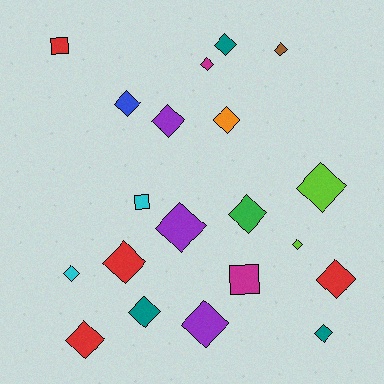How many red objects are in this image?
There are 4 red objects.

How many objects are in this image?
There are 20 objects.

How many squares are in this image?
There are 3 squares.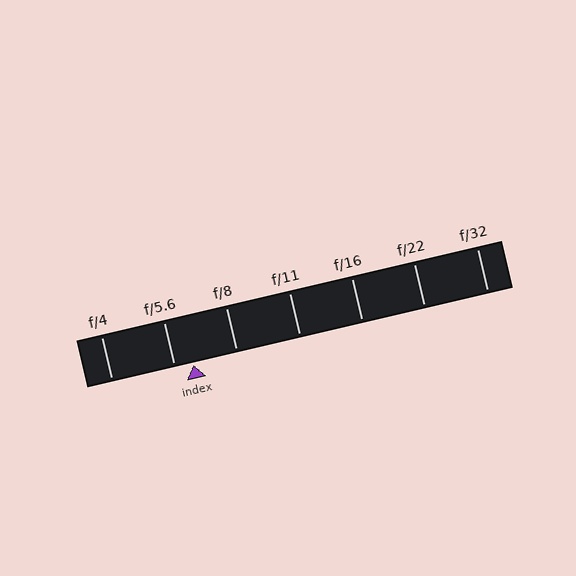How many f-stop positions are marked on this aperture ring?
There are 7 f-stop positions marked.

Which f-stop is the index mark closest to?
The index mark is closest to f/5.6.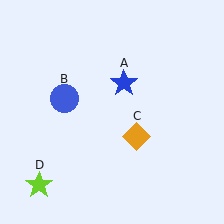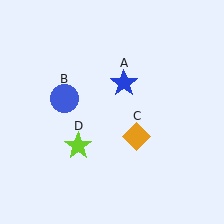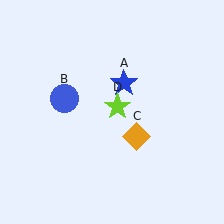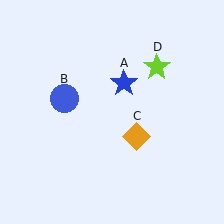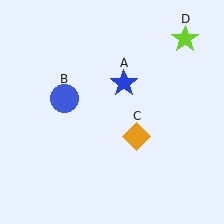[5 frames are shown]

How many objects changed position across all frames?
1 object changed position: lime star (object D).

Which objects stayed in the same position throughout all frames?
Blue star (object A) and blue circle (object B) and orange diamond (object C) remained stationary.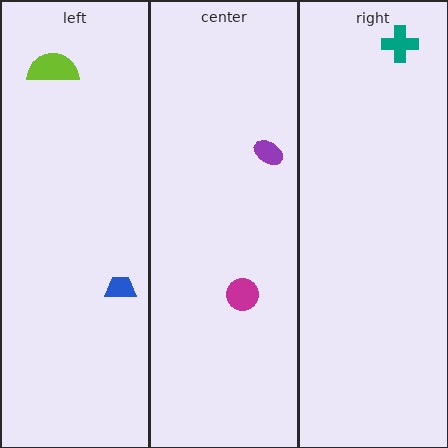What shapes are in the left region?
The blue trapezoid, the lime semicircle.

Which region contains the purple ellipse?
The center region.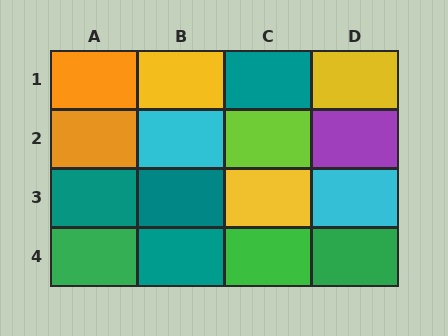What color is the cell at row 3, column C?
Yellow.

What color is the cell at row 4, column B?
Teal.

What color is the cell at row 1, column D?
Yellow.